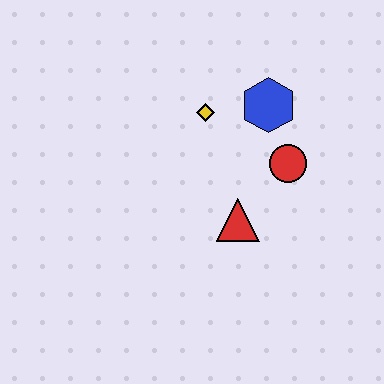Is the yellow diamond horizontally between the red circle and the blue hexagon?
No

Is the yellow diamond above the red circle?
Yes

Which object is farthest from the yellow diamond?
The red triangle is farthest from the yellow diamond.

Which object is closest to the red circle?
The blue hexagon is closest to the red circle.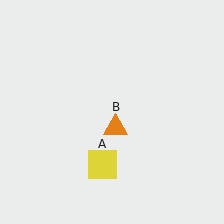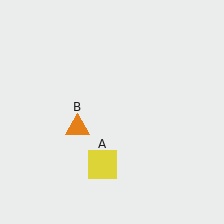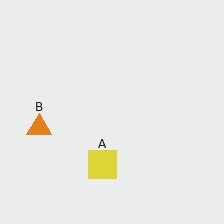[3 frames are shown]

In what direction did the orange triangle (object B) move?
The orange triangle (object B) moved left.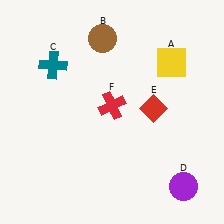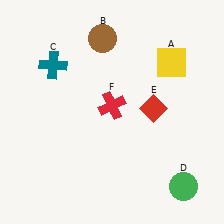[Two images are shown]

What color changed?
The circle (D) changed from purple in Image 1 to green in Image 2.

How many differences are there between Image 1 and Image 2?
There is 1 difference between the two images.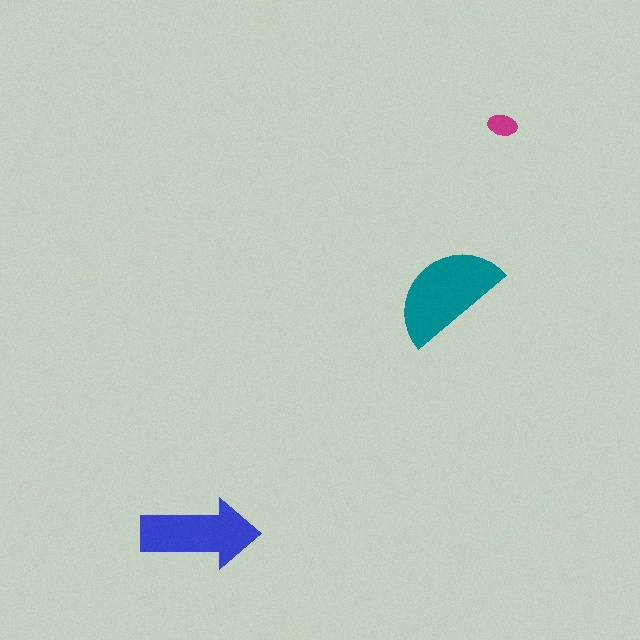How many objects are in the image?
There are 3 objects in the image.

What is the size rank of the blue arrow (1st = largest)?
2nd.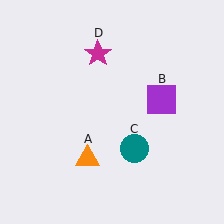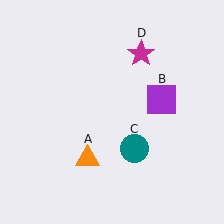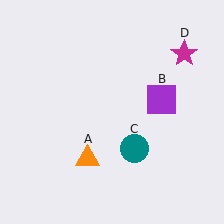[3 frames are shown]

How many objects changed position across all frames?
1 object changed position: magenta star (object D).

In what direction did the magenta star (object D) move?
The magenta star (object D) moved right.